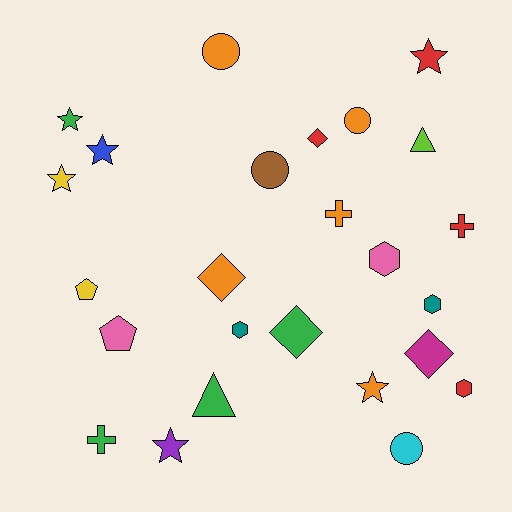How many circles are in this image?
There are 4 circles.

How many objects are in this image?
There are 25 objects.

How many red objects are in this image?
There are 4 red objects.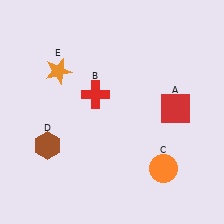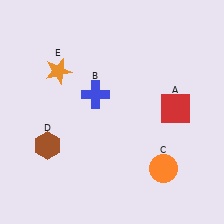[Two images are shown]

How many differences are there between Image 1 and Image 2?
There is 1 difference between the two images.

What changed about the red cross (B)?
In Image 1, B is red. In Image 2, it changed to blue.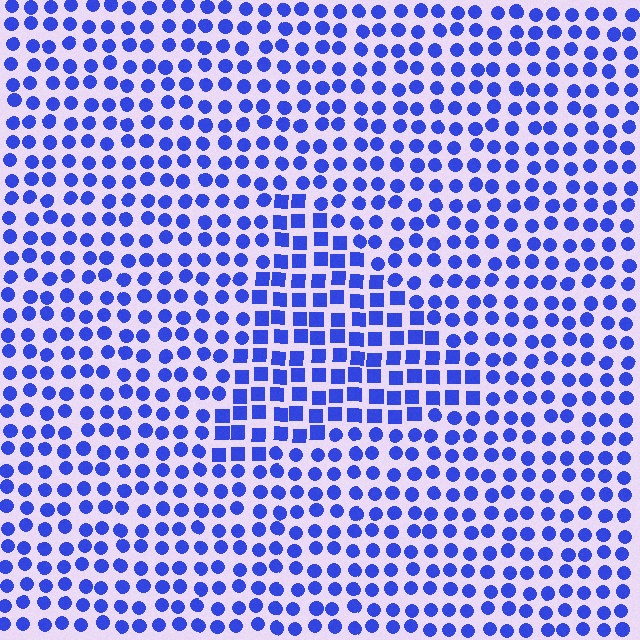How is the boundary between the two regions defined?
The boundary is defined by a change in element shape: squares inside vs. circles outside. All elements share the same color and spacing.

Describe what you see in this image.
The image is filled with small blue elements arranged in a uniform grid. A triangle-shaped region contains squares, while the surrounding area contains circles. The boundary is defined purely by the change in element shape.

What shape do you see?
I see a triangle.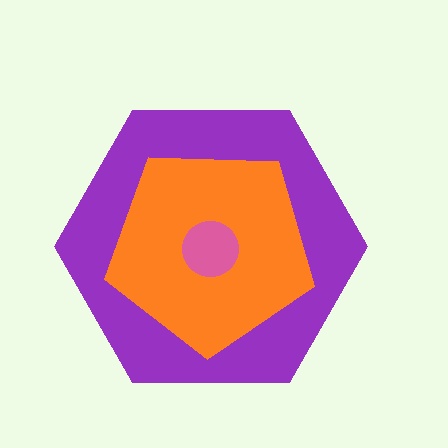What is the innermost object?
The pink circle.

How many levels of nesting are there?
3.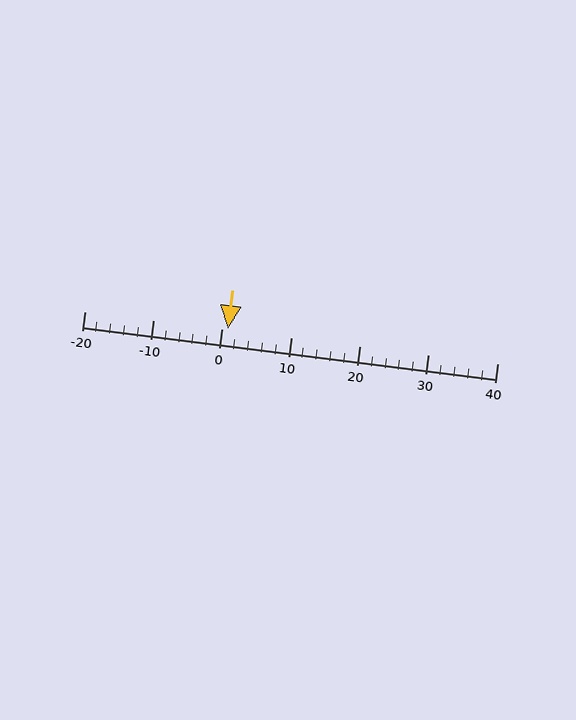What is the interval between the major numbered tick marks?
The major tick marks are spaced 10 units apart.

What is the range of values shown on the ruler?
The ruler shows values from -20 to 40.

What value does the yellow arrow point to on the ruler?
The yellow arrow points to approximately 1.